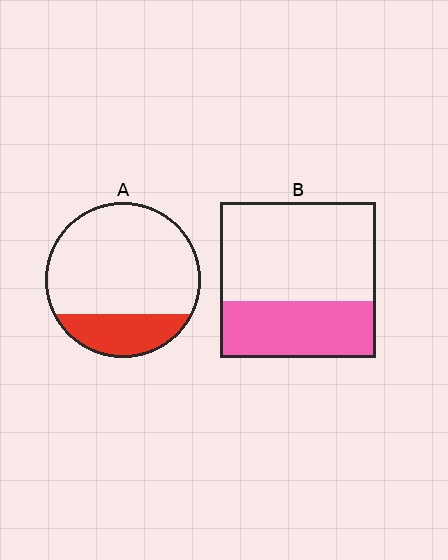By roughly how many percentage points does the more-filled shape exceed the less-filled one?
By roughly 15 percentage points (B over A).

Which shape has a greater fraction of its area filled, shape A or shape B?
Shape B.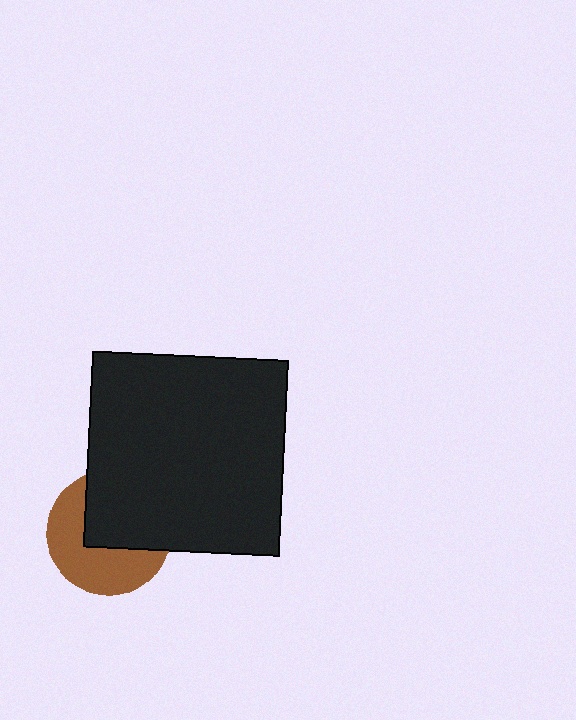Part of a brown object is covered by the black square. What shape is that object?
It is a circle.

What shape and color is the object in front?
The object in front is a black square.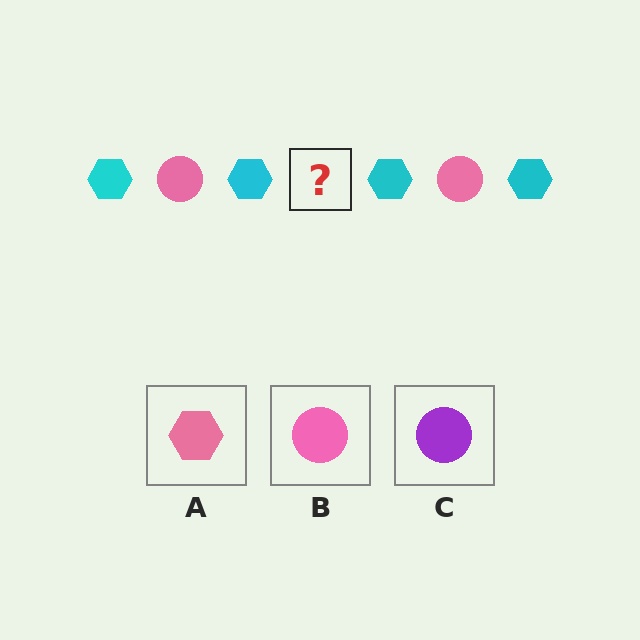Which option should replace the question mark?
Option B.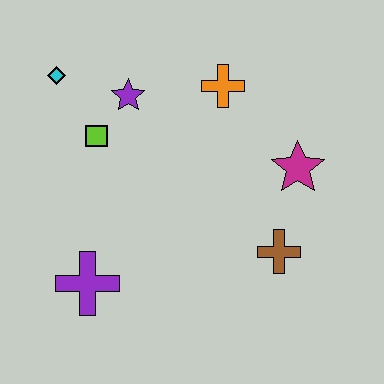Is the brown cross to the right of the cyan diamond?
Yes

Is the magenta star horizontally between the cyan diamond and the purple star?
No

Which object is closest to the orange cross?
The purple star is closest to the orange cross.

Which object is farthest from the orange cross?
The purple cross is farthest from the orange cross.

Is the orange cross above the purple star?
Yes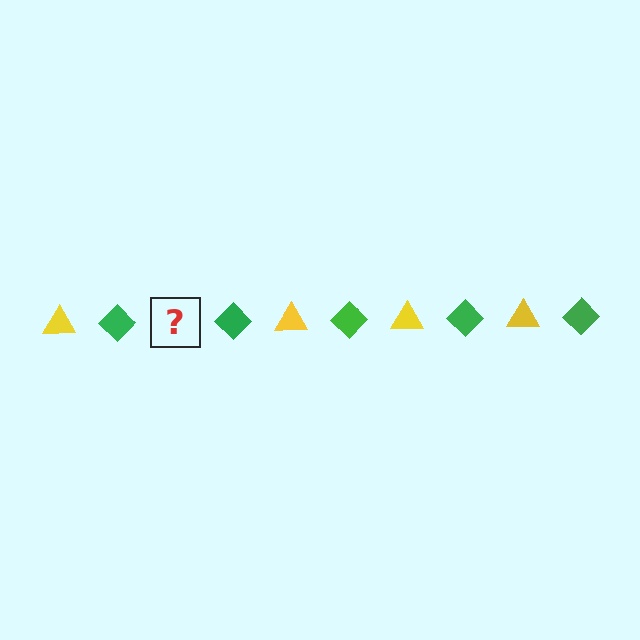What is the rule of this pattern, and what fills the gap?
The rule is that the pattern alternates between yellow triangle and green diamond. The gap should be filled with a yellow triangle.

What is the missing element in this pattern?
The missing element is a yellow triangle.